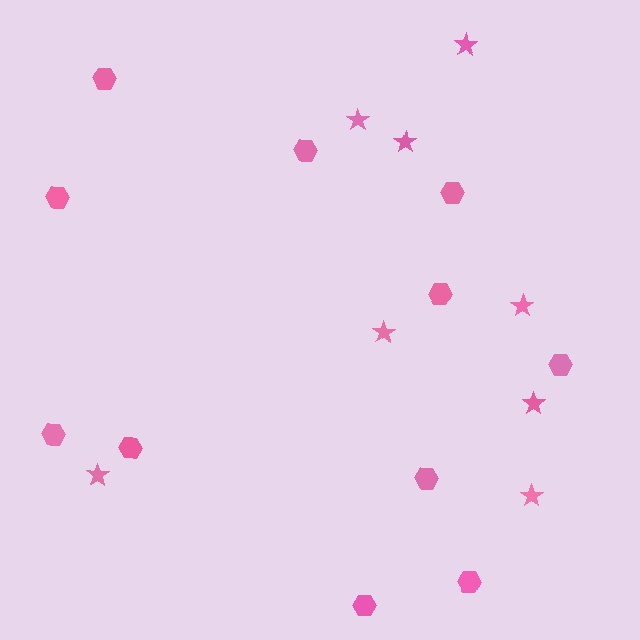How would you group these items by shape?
There are 2 groups: one group of hexagons (11) and one group of stars (8).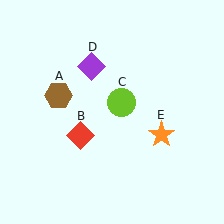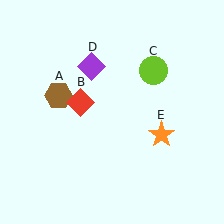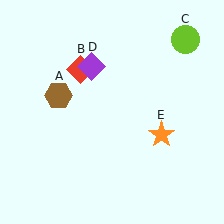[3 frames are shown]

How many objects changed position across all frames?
2 objects changed position: red diamond (object B), lime circle (object C).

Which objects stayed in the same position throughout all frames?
Brown hexagon (object A) and purple diamond (object D) and orange star (object E) remained stationary.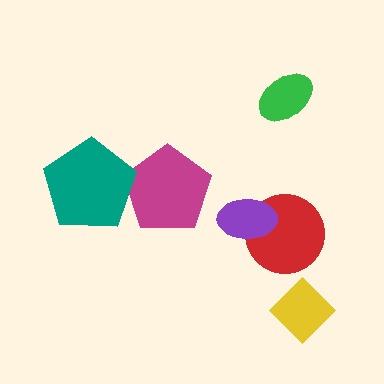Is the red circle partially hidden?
Yes, it is partially covered by another shape.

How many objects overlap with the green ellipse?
0 objects overlap with the green ellipse.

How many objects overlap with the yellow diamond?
0 objects overlap with the yellow diamond.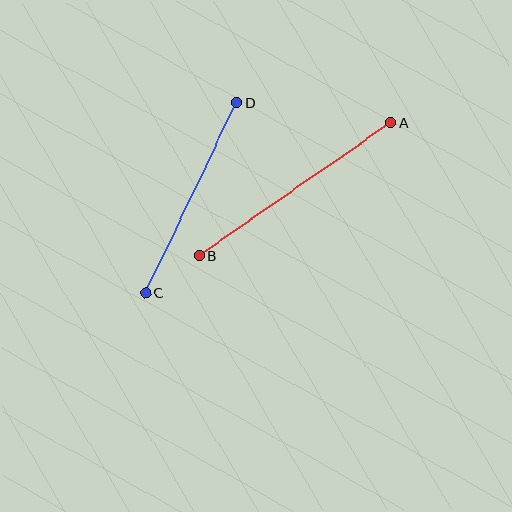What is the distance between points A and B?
The distance is approximately 233 pixels.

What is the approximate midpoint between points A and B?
The midpoint is at approximately (295, 189) pixels.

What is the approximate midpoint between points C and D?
The midpoint is at approximately (191, 198) pixels.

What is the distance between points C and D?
The distance is approximately 211 pixels.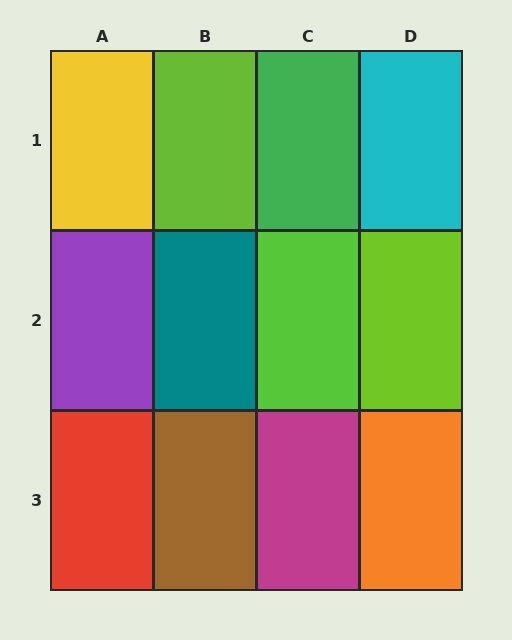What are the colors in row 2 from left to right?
Purple, teal, lime, lime.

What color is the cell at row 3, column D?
Orange.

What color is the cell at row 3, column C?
Magenta.